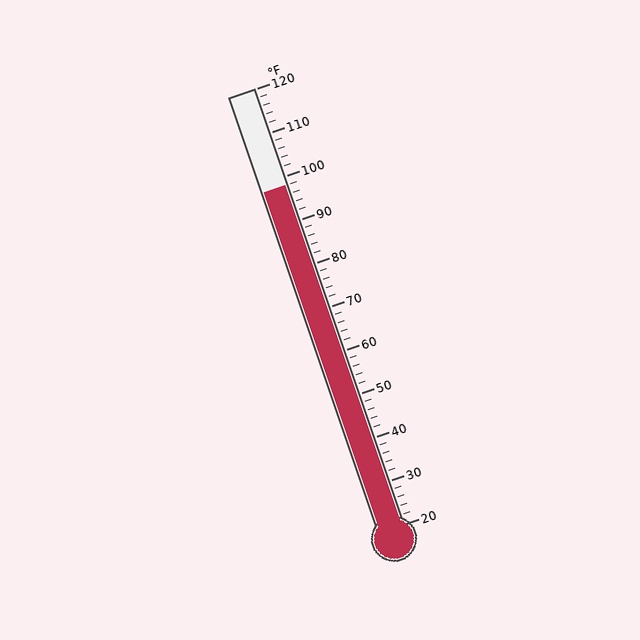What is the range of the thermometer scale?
The thermometer scale ranges from 20°F to 120°F.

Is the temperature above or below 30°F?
The temperature is above 30°F.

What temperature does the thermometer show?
The thermometer shows approximately 98°F.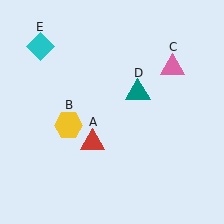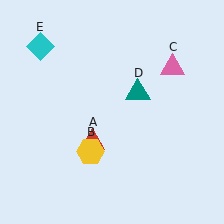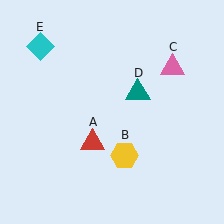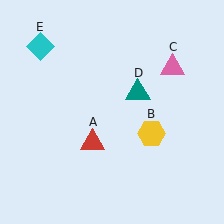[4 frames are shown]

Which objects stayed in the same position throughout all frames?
Red triangle (object A) and pink triangle (object C) and teal triangle (object D) and cyan diamond (object E) remained stationary.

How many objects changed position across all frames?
1 object changed position: yellow hexagon (object B).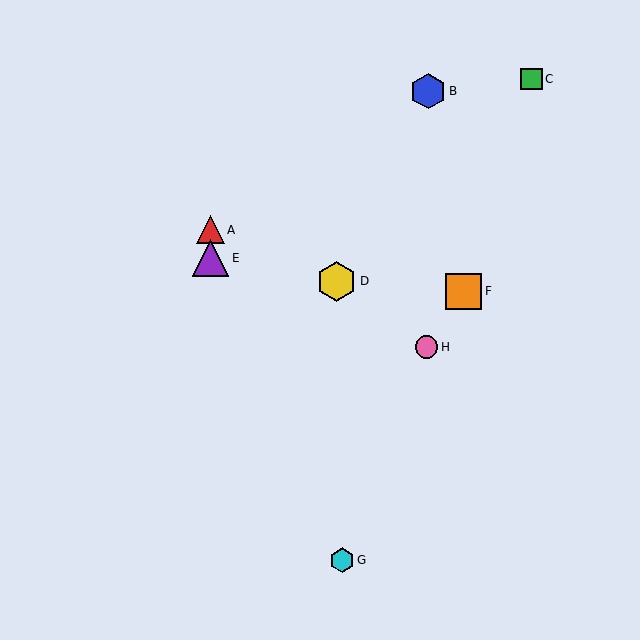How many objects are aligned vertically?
2 objects (A, E) are aligned vertically.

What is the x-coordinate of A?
Object A is at x≈210.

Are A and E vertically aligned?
Yes, both are at x≈210.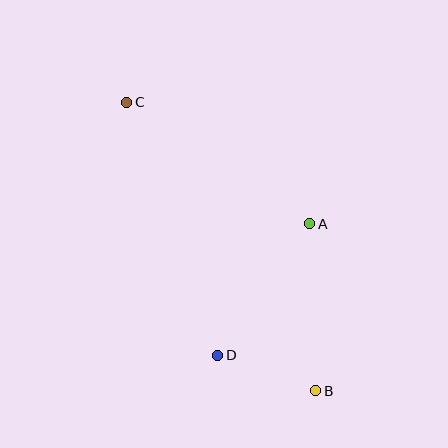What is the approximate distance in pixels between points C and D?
The distance between C and D is approximately 269 pixels.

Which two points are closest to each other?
Points B and D are closest to each other.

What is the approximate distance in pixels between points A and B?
The distance between A and B is approximately 167 pixels.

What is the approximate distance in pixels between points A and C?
The distance between A and C is approximately 220 pixels.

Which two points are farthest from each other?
Points B and C are farthest from each other.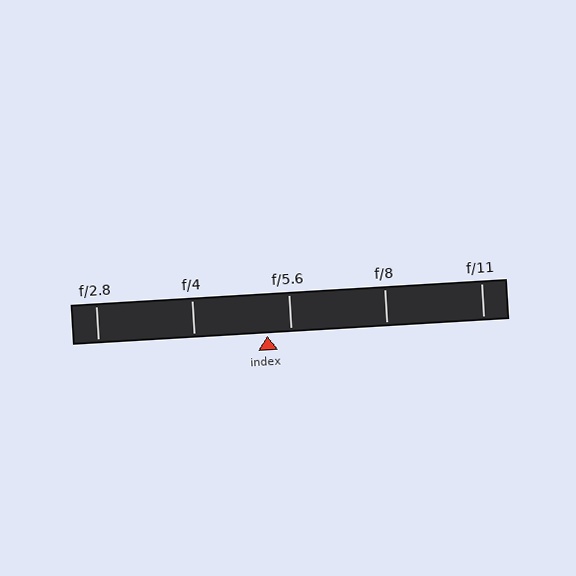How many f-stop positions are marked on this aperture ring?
There are 5 f-stop positions marked.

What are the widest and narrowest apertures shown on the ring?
The widest aperture shown is f/2.8 and the narrowest is f/11.